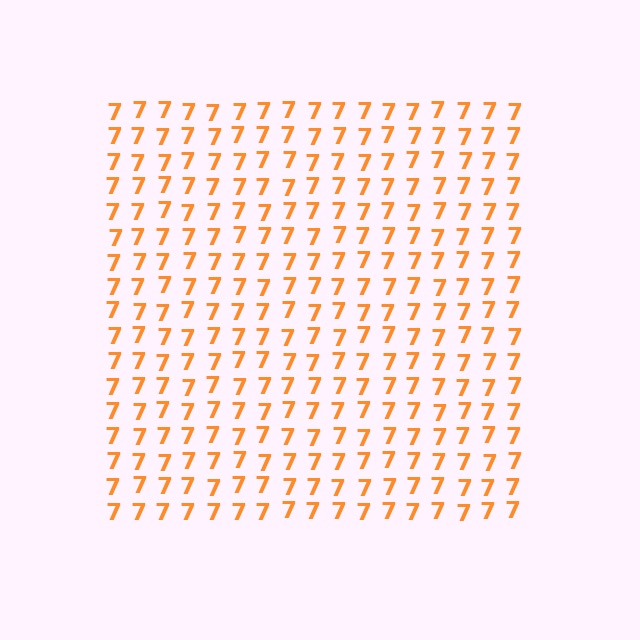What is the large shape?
The large shape is a square.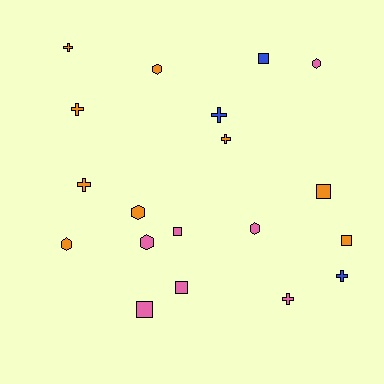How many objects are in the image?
There are 19 objects.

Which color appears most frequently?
Orange, with 9 objects.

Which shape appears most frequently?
Cross, with 7 objects.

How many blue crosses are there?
There are 2 blue crosses.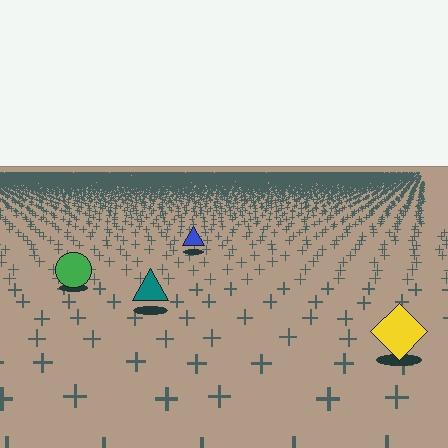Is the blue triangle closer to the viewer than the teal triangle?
No. The teal triangle is closer — you can tell from the texture gradient: the ground texture is coarser near it.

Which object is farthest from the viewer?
The blue triangle is farthest from the viewer. It appears smaller and the ground texture around it is denser.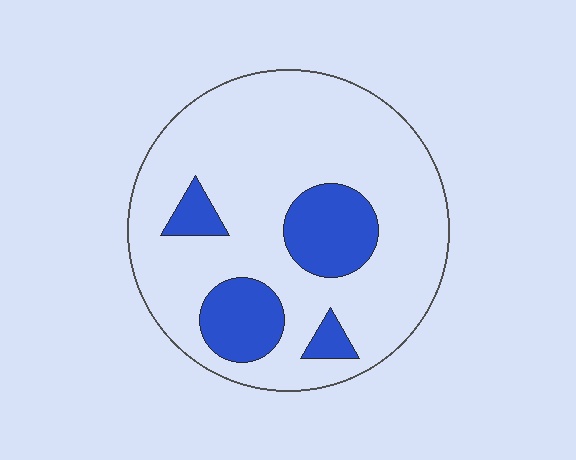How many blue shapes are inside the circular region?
4.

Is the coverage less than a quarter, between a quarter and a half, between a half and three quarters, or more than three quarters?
Less than a quarter.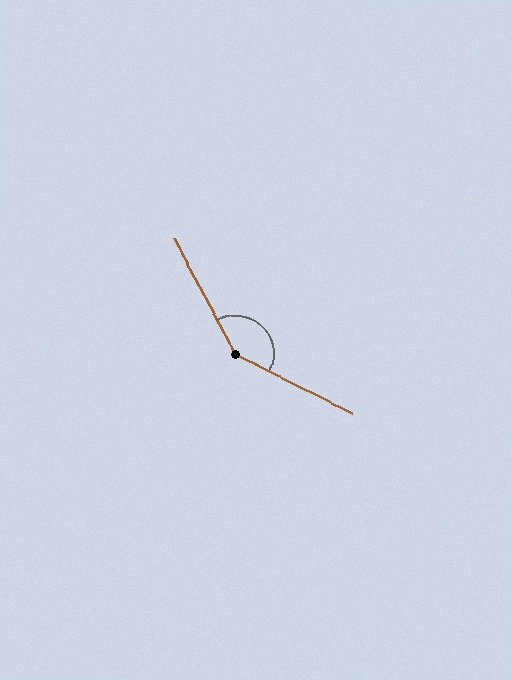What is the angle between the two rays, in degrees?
Approximately 145 degrees.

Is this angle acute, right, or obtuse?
It is obtuse.